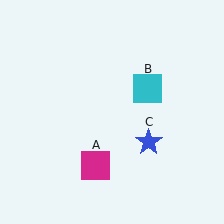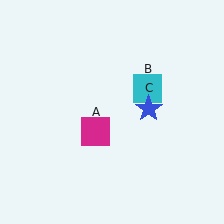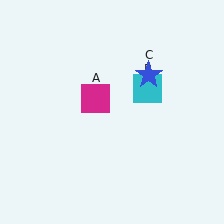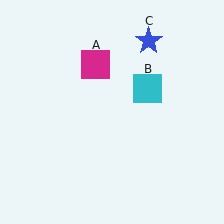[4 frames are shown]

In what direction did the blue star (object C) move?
The blue star (object C) moved up.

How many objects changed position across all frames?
2 objects changed position: magenta square (object A), blue star (object C).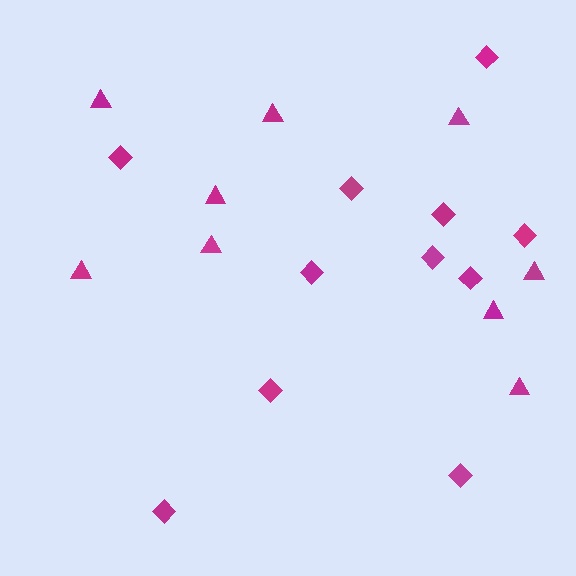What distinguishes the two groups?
There are 2 groups: one group of diamonds (11) and one group of triangles (9).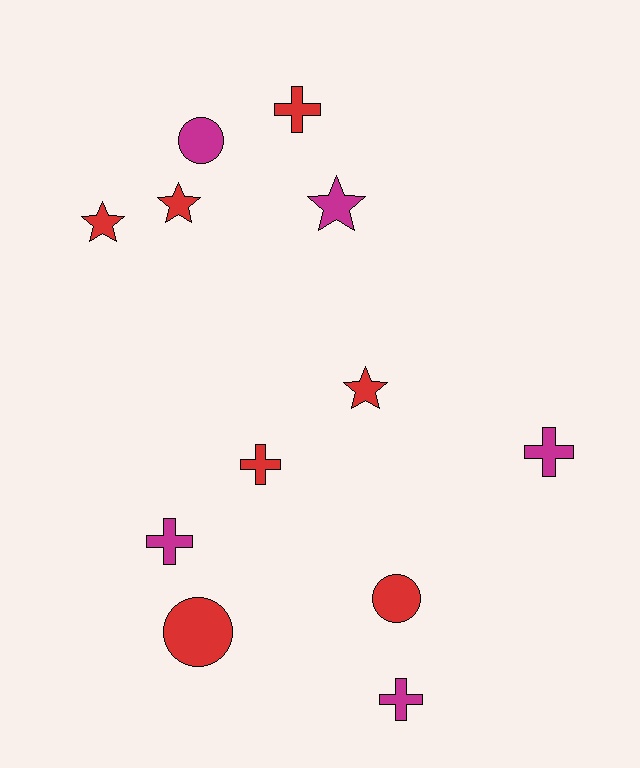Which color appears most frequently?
Red, with 7 objects.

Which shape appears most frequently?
Cross, with 5 objects.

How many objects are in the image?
There are 12 objects.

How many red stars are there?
There are 3 red stars.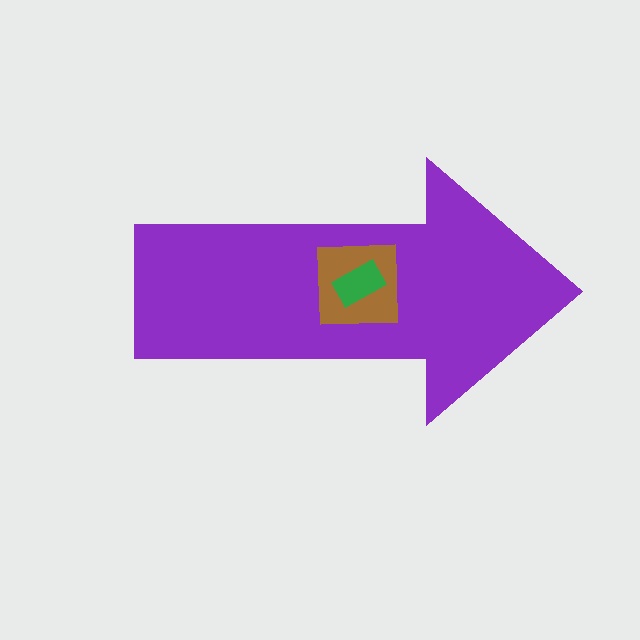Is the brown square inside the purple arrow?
Yes.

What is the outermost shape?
The purple arrow.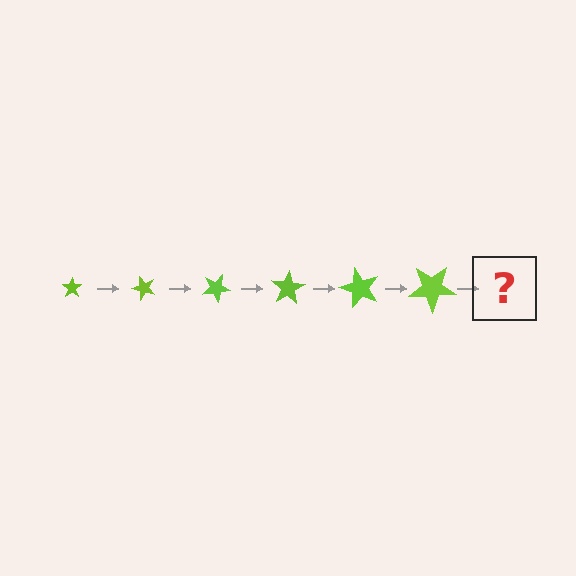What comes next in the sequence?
The next element should be a star, larger than the previous one and rotated 300 degrees from the start.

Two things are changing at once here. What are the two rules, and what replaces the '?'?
The two rules are that the star grows larger each step and it rotates 50 degrees each step. The '?' should be a star, larger than the previous one and rotated 300 degrees from the start.